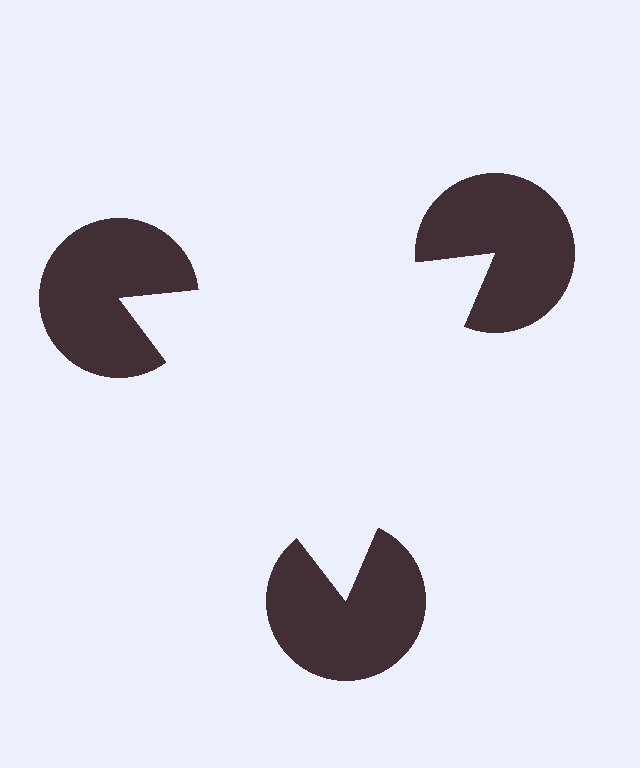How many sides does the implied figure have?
3 sides.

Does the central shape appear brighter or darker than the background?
It typically appears slightly brighter than the background, even though no actual brightness change is drawn.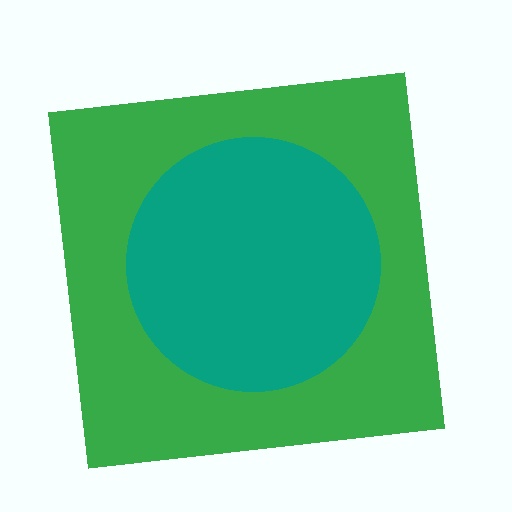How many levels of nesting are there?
2.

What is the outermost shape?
The green square.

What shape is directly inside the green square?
The teal circle.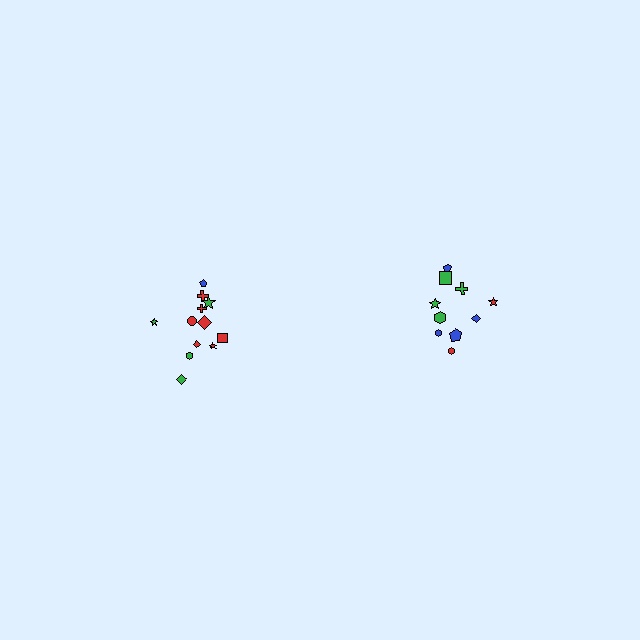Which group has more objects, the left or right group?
The left group.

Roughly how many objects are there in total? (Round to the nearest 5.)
Roughly 20 objects in total.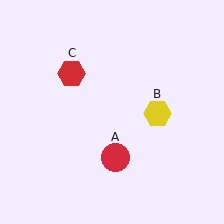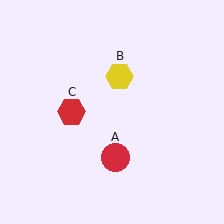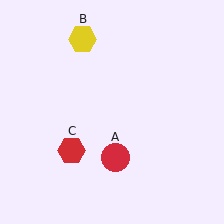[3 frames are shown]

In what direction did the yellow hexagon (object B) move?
The yellow hexagon (object B) moved up and to the left.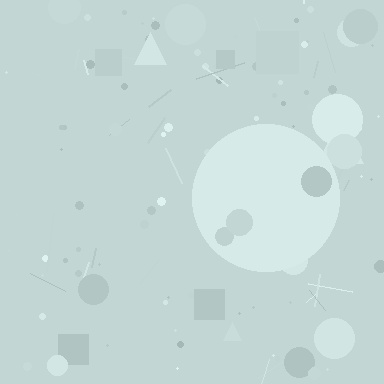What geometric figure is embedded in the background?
A circle is embedded in the background.